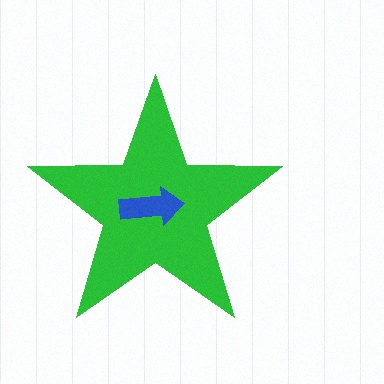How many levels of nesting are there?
2.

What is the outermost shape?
The green star.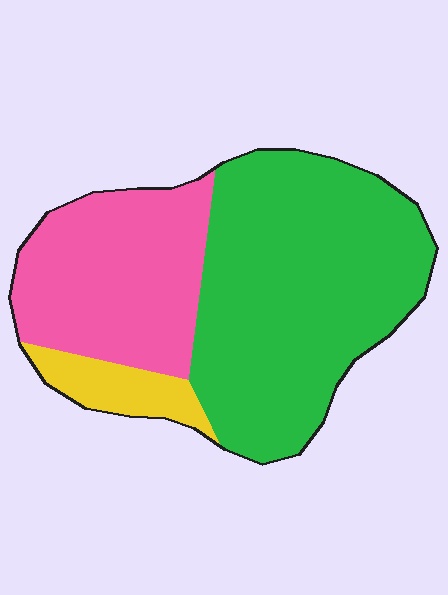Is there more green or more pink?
Green.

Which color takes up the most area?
Green, at roughly 60%.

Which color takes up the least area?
Yellow, at roughly 10%.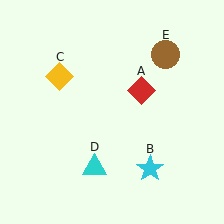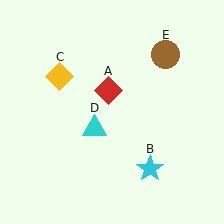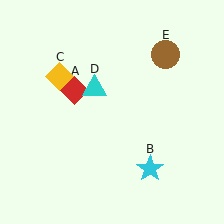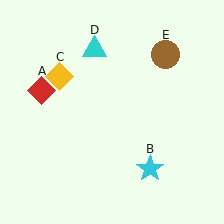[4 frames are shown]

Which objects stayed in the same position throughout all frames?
Cyan star (object B) and yellow diamond (object C) and brown circle (object E) remained stationary.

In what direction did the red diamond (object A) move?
The red diamond (object A) moved left.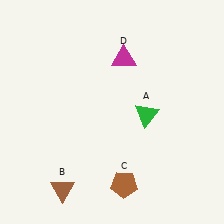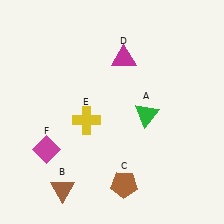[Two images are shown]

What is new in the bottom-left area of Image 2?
A yellow cross (E) was added in the bottom-left area of Image 2.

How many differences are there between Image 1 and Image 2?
There are 2 differences between the two images.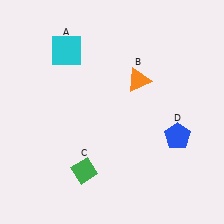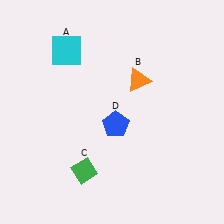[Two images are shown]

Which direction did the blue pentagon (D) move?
The blue pentagon (D) moved left.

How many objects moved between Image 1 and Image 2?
1 object moved between the two images.